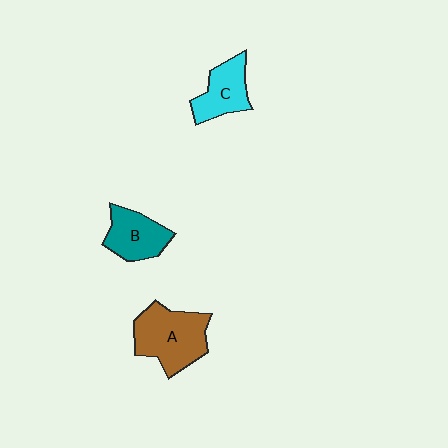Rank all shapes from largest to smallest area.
From largest to smallest: A (brown), B (teal), C (cyan).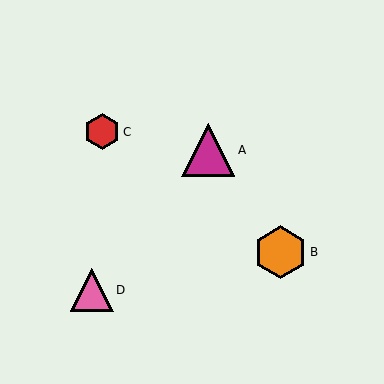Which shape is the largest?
The magenta triangle (labeled A) is the largest.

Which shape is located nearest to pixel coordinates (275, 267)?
The orange hexagon (labeled B) at (280, 252) is nearest to that location.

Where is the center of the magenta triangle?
The center of the magenta triangle is at (208, 150).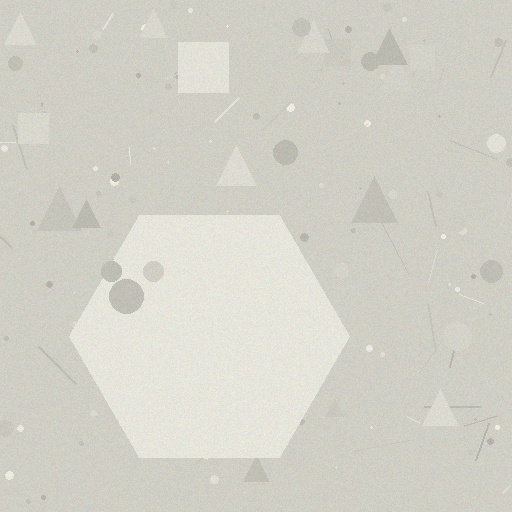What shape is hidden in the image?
A hexagon is hidden in the image.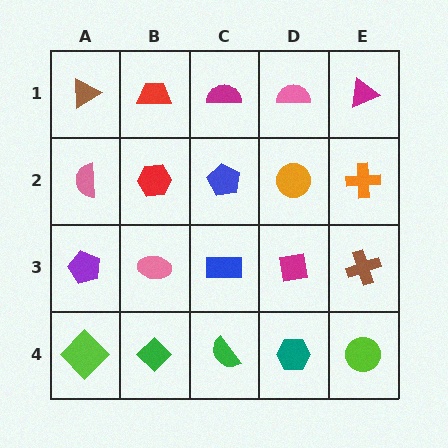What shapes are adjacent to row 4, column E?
A brown cross (row 3, column E), a teal hexagon (row 4, column D).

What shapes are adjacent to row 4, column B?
A pink ellipse (row 3, column B), a lime diamond (row 4, column A), a green semicircle (row 4, column C).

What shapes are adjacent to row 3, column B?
A red hexagon (row 2, column B), a green diamond (row 4, column B), a purple pentagon (row 3, column A), a blue rectangle (row 3, column C).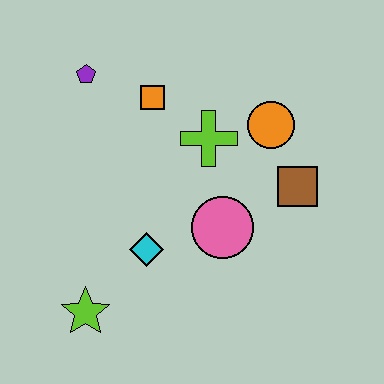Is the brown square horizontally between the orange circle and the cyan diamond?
No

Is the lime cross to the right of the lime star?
Yes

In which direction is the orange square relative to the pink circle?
The orange square is above the pink circle.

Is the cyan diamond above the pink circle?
No